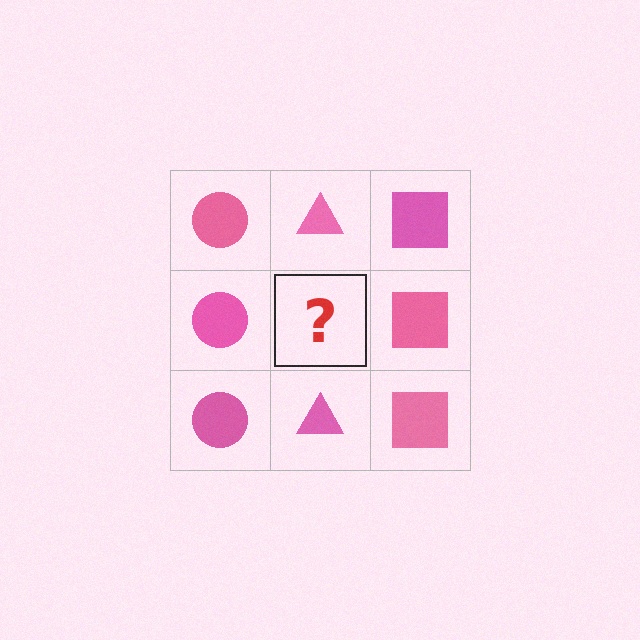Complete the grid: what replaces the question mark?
The question mark should be replaced with a pink triangle.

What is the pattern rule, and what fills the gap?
The rule is that each column has a consistent shape. The gap should be filled with a pink triangle.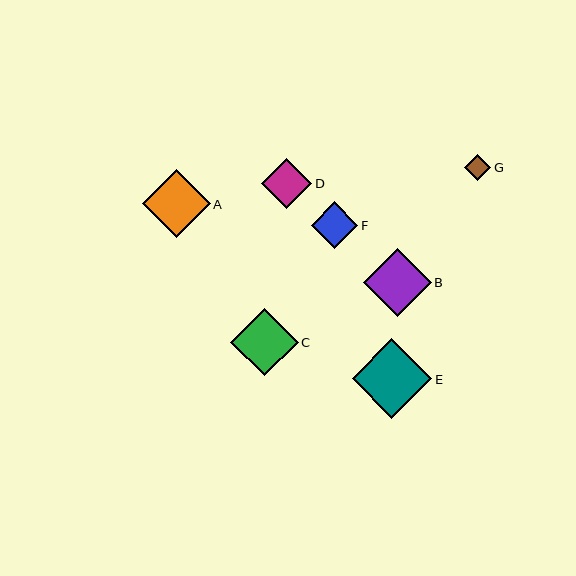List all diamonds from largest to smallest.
From largest to smallest: E, C, A, B, D, F, G.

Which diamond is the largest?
Diamond E is the largest with a size of approximately 79 pixels.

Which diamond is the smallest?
Diamond G is the smallest with a size of approximately 27 pixels.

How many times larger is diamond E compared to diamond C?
Diamond E is approximately 1.2 times the size of diamond C.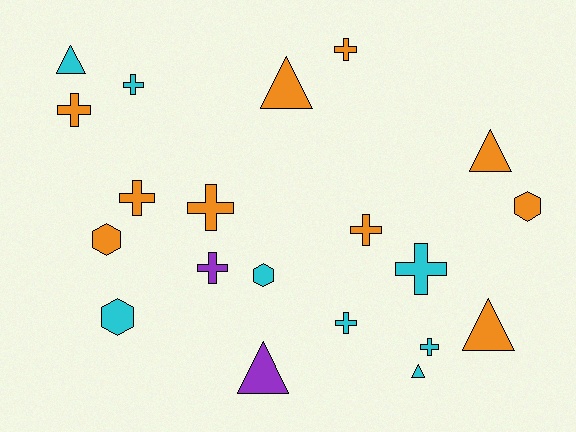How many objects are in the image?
There are 20 objects.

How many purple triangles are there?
There is 1 purple triangle.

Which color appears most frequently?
Orange, with 10 objects.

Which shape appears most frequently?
Cross, with 10 objects.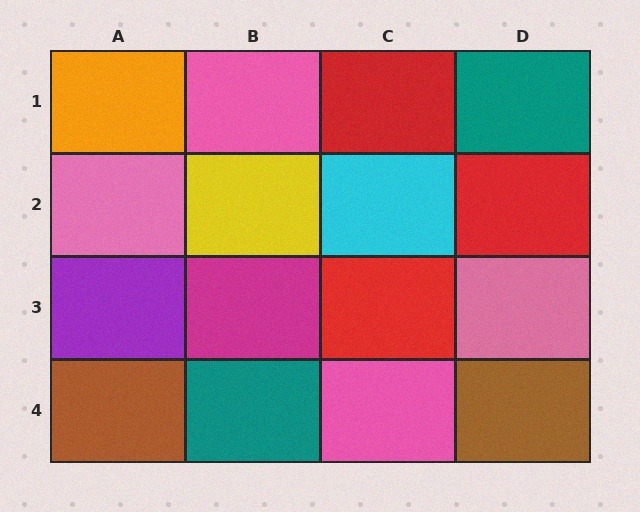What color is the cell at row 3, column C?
Red.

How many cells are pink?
4 cells are pink.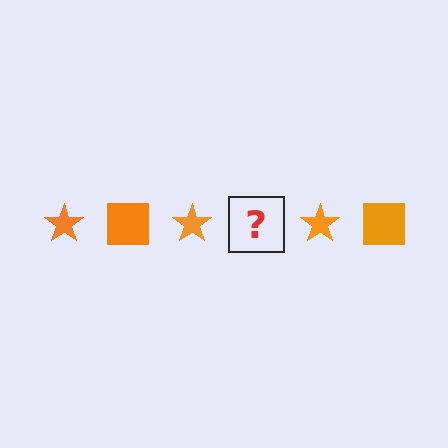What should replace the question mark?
The question mark should be replaced with an orange square.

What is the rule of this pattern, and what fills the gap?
The rule is that the pattern cycles through star, square shapes in orange. The gap should be filled with an orange square.